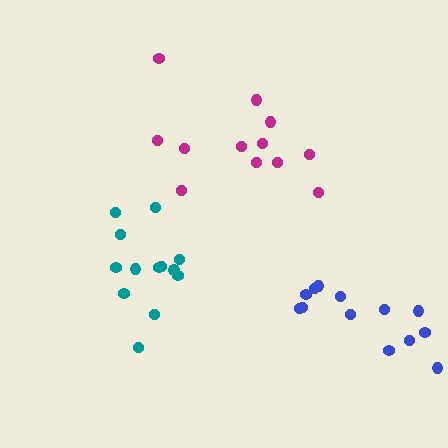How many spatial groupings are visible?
There are 3 spatial groupings.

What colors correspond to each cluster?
The clusters are colored: teal, magenta, blue.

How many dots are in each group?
Group 1: 13 dots, Group 2: 12 dots, Group 3: 13 dots (38 total).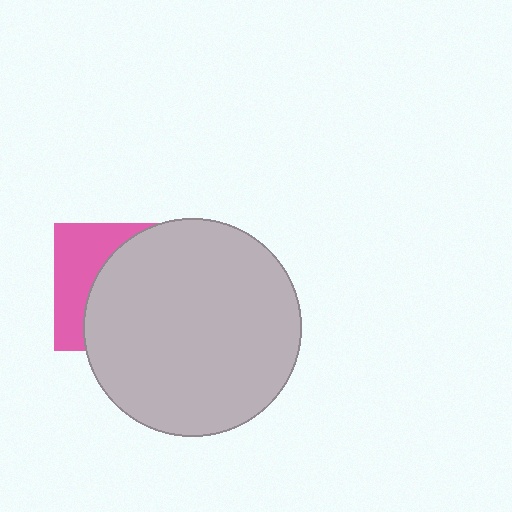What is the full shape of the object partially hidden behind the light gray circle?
The partially hidden object is a pink square.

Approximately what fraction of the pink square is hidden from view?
Roughly 64% of the pink square is hidden behind the light gray circle.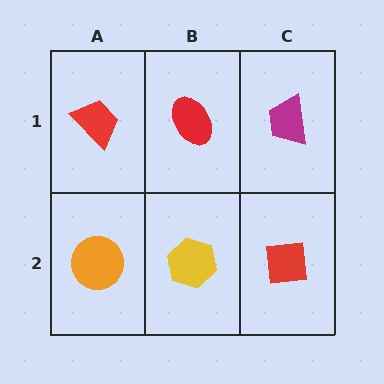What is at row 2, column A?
An orange circle.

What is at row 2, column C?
A red square.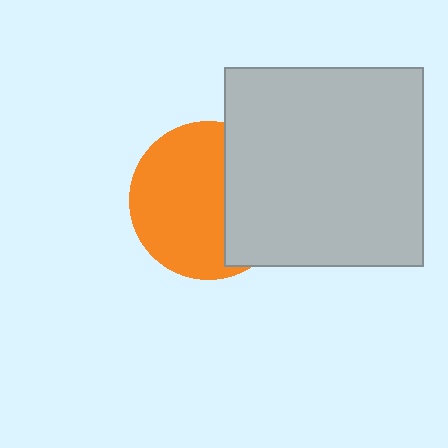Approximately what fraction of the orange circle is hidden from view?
Roughly 37% of the orange circle is hidden behind the light gray square.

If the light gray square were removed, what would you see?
You would see the complete orange circle.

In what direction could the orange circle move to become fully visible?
The orange circle could move left. That would shift it out from behind the light gray square entirely.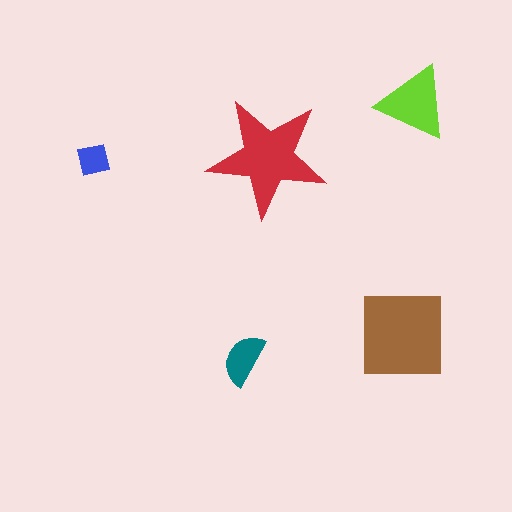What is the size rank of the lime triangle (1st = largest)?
3rd.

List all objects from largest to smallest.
The brown square, the red star, the lime triangle, the teal semicircle, the blue square.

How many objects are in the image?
There are 5 objects in the image.